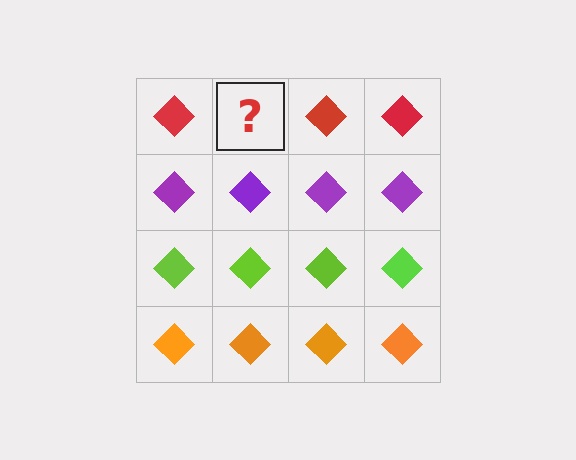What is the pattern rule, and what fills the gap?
The rule is that each row has a consistent color. The gap should be filled with a red diamond.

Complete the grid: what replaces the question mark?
The question mark should be replaced with a red diamond.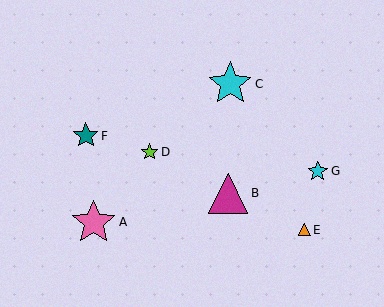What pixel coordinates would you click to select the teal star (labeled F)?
Click at (86, 136) to select the teal star F.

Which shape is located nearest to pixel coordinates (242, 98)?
The cyan star (labeled C) at (230, 84) is nearest to that location.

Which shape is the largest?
The pink star (labeled A) is the largest.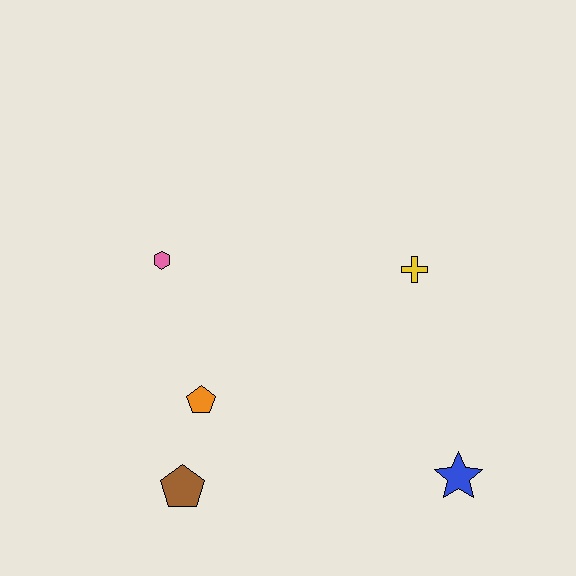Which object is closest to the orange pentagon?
The brown pentagon is closest to the orange pentagon.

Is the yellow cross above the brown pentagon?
Yes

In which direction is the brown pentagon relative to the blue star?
The brown pentagon is to the left of the blue star.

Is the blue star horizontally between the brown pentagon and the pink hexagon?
No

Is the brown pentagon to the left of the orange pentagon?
Yes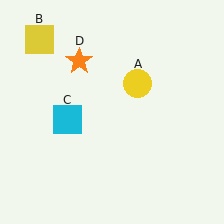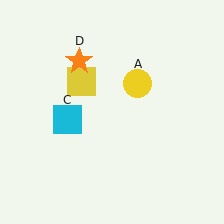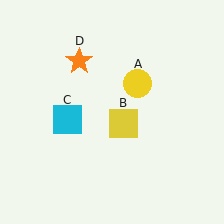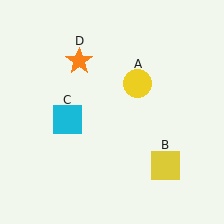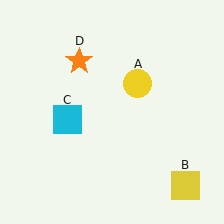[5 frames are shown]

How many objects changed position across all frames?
1 object changed position: yellow square (object B).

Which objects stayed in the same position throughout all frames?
Yellow circle (object A) and cyan square (object C) and orange star (object D) remained stationary.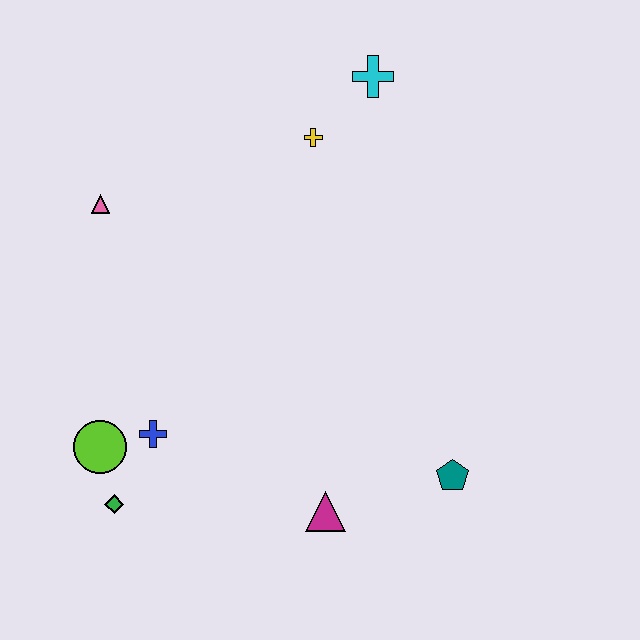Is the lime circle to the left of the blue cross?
Yes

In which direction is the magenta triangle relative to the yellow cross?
The magenta triangle is below the yellow cross.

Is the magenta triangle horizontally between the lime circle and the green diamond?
No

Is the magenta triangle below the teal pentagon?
Yes